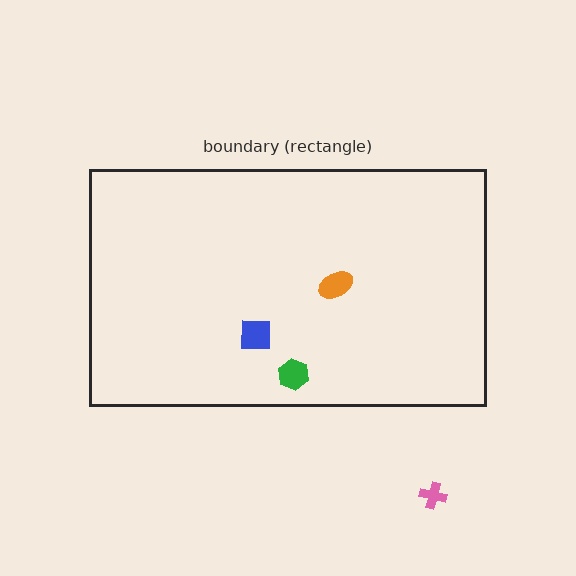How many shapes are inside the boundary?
3 inside, 1 outside.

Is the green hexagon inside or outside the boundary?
Inside.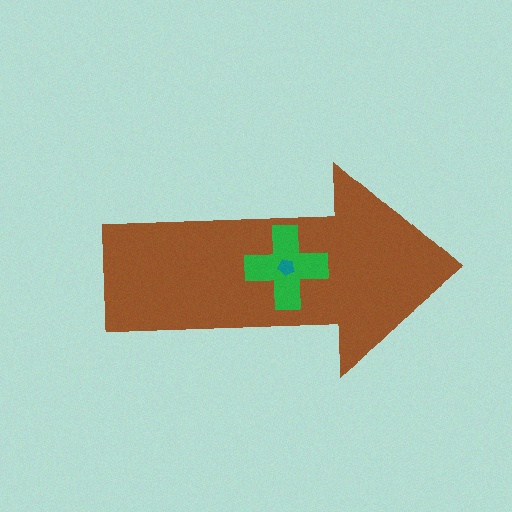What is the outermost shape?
The brown arrow.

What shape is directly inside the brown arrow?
The green cross.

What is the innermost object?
The teal pentagon.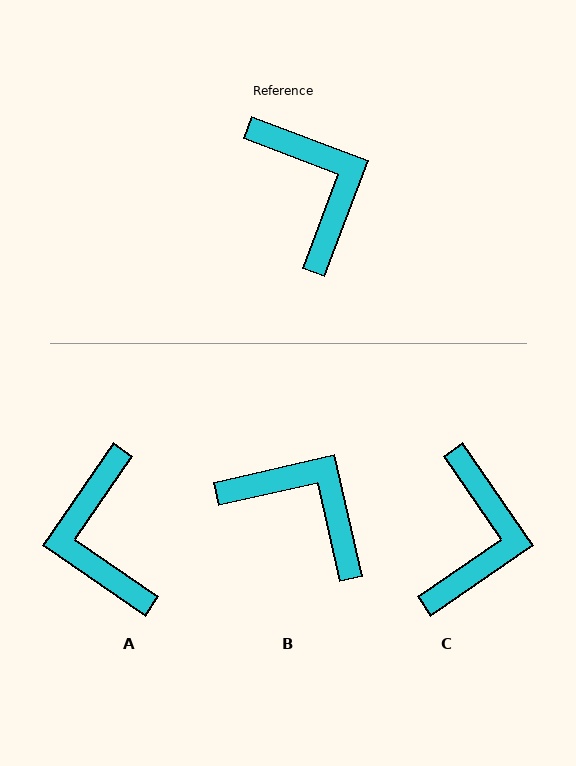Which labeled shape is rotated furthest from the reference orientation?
A, about 166 degrees away.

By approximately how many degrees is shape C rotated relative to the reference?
Approximately 35 degrees clockwise.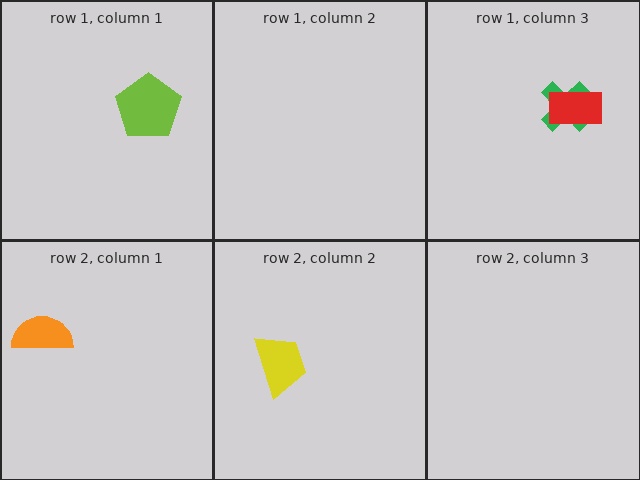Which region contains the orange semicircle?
The row 2, column 1 region.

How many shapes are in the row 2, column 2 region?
1.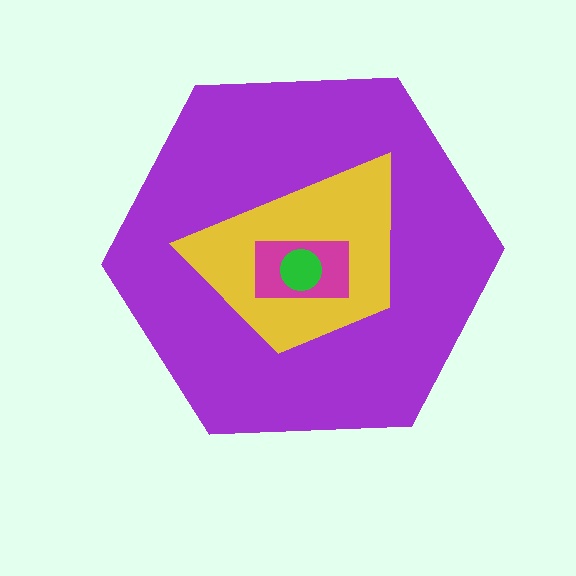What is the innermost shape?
The green circle.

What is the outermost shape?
The purple hexagon.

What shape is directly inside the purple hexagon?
The yellow trapezoid.